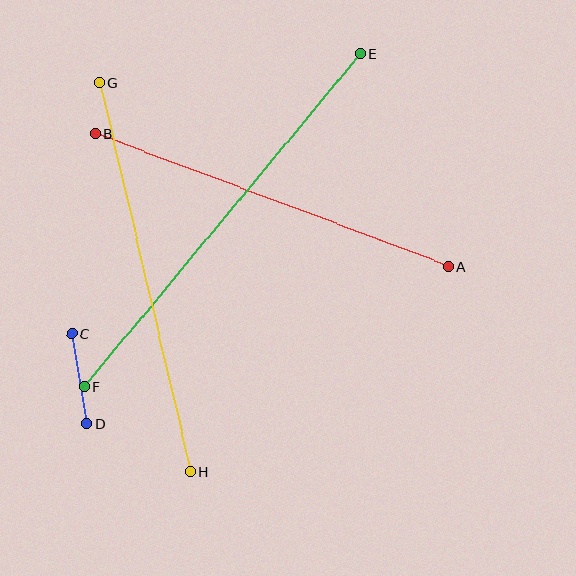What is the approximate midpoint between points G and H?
The midpoint is at approximately (145, 277) pixels.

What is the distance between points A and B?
The distance is approximately 378 pixels.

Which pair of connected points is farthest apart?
Points E and F are farthest apart.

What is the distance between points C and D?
The distance is approximately 92 pixels.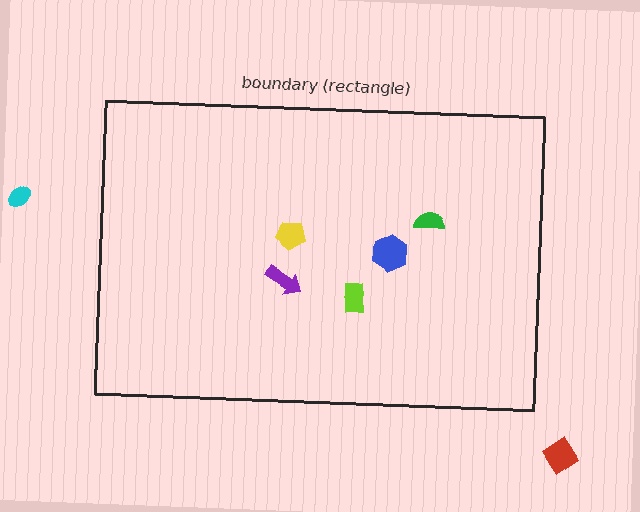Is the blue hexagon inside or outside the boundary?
Inside.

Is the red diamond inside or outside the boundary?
Outside.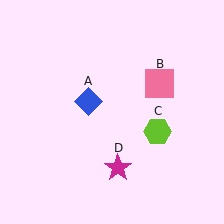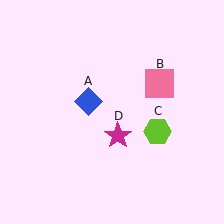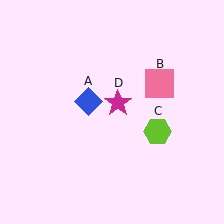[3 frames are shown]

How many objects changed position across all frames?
1 object changed position: magenta star (object D).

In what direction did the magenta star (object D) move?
The magenta star (object D) moved up.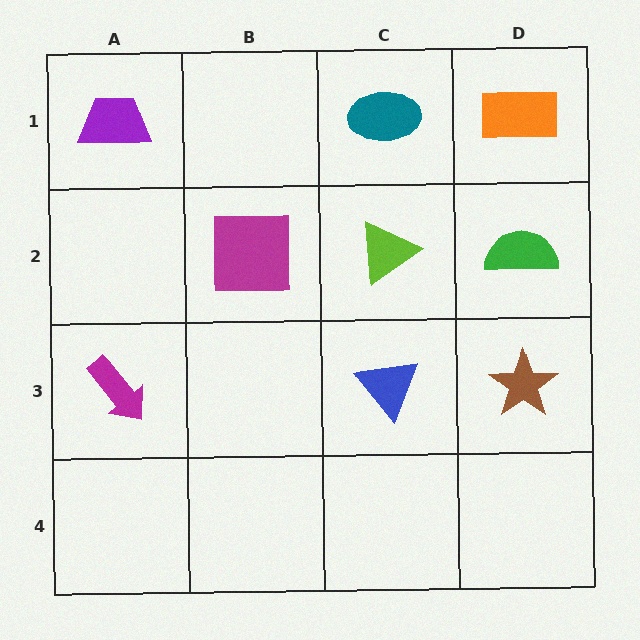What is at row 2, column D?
A green semicircle.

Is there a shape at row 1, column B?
No, that cell is empty.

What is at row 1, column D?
An orange rectangle.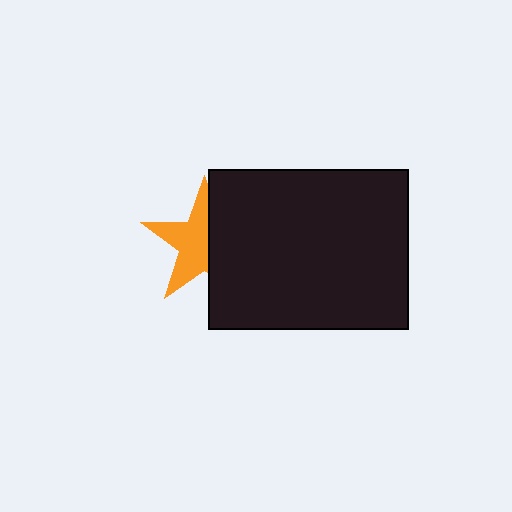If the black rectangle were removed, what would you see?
You would see the complete orange star.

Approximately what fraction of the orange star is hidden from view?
Roughly 45% of the orange star is hidden behind the black rectangle.